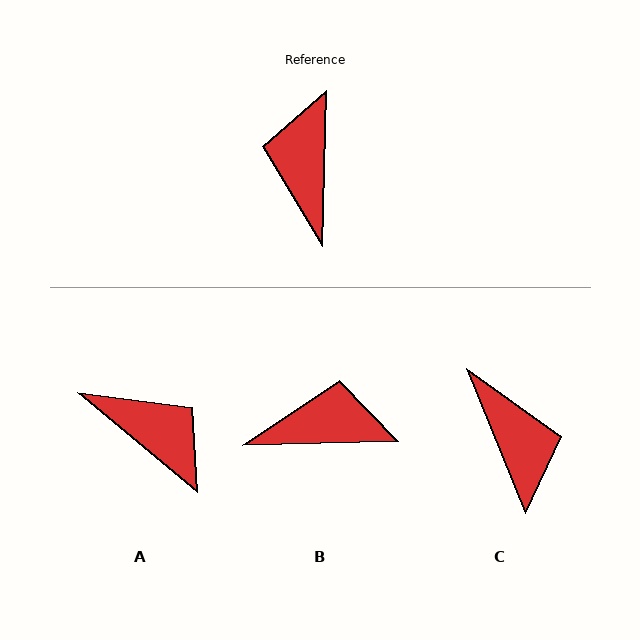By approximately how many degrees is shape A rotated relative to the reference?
Approximately 128 degrees clockwise.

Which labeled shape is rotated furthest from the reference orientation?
C, about 157 degrees away.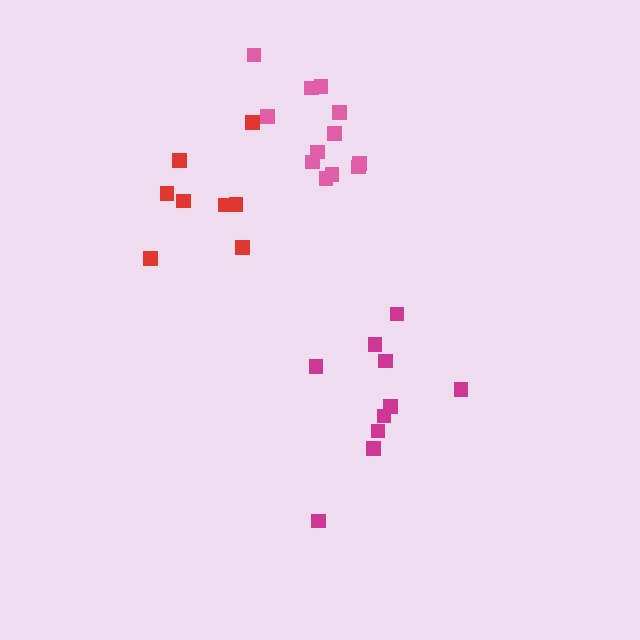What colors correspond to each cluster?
The clusters are colored: red, magenta, pink.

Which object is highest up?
The pink cluster is topmost.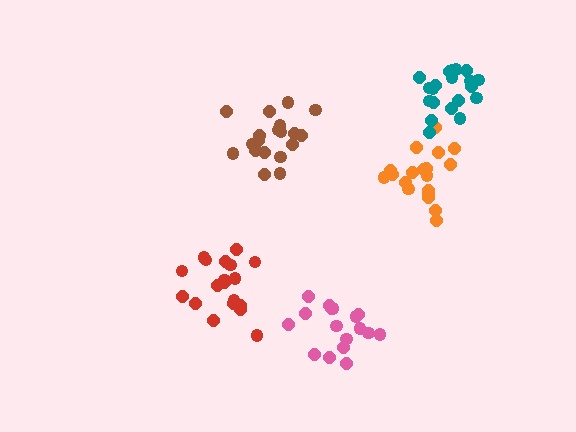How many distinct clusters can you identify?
There are 5 distinct clusters.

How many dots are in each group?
Group 1: 19 dots, Group 2: 19 dots, Group 3: 17 dots, Group 4: 19 dots, Group 5: 20 dots (94 total).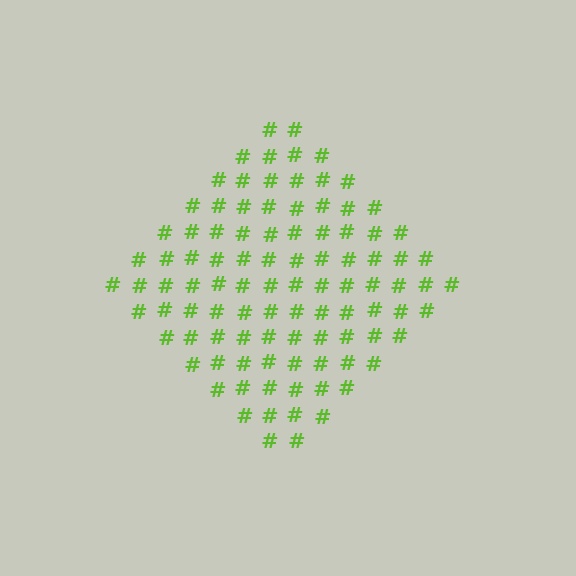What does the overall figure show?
The overall figure shows a diamond.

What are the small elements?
The small elements are hash symbols.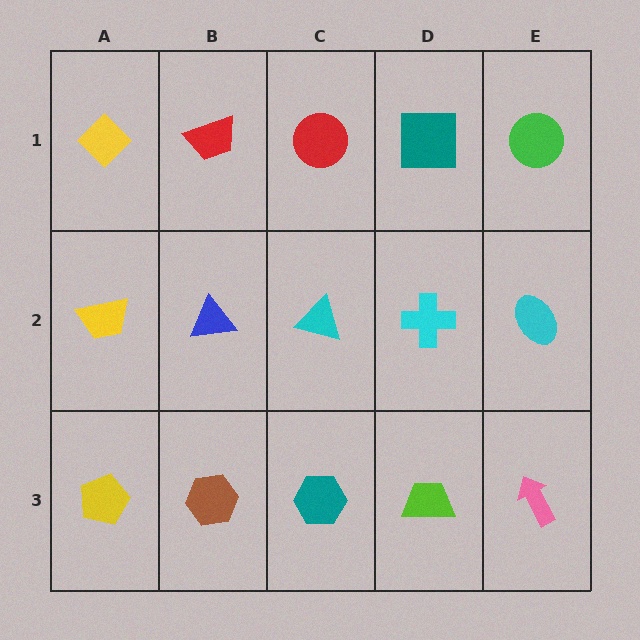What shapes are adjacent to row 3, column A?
A yellow trapezoid (row 2, column A), a brown hexagon (row 3, column B).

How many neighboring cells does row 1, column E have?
2.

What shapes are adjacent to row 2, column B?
A red trapezoid (row 1, column B), a brown hexagon (row 3, column B), a yellow trapezoid (row 2, column A), a cyan triangle (row 2, column C).